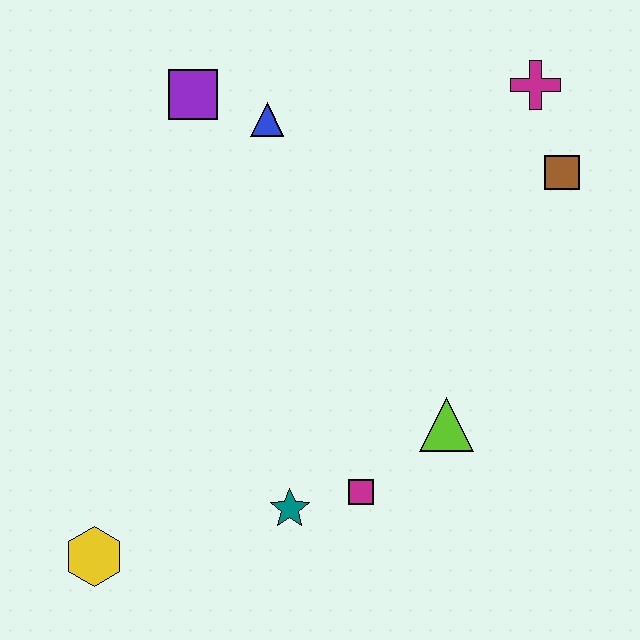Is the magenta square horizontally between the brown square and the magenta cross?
No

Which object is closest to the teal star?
The magenta square is closest to the teal star.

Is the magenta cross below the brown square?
No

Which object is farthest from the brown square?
The yellow hexagon is farthest from the brown square.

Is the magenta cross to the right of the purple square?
Yes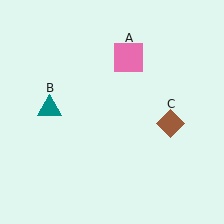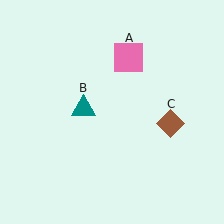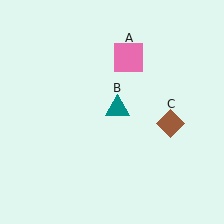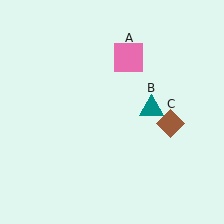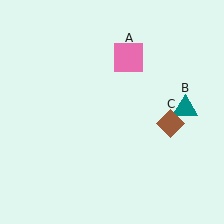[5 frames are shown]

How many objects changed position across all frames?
1 object changed position: teal triangle (object B).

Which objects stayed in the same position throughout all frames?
Pink square (object A) and brown diamond (object C) remained stationary.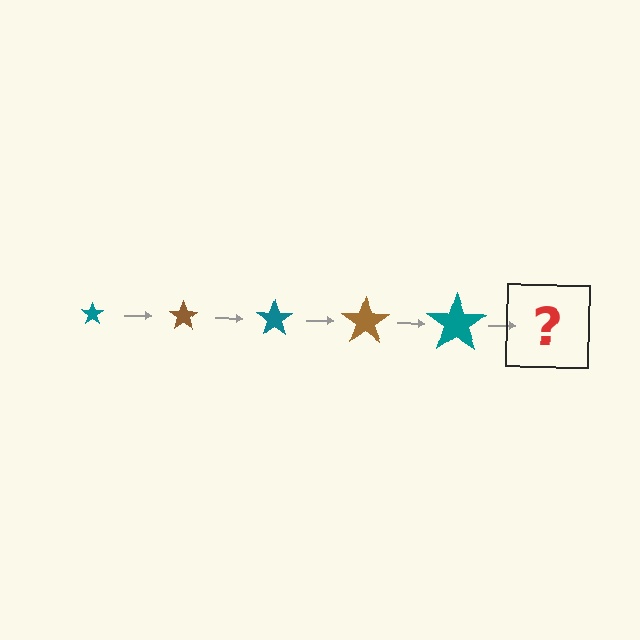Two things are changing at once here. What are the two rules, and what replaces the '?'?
The two rules are that the star grows larger each step and the color cycles through teal and brown. The '?' should be a brown star, larger than the previous one.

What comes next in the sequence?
The next element should be a brown star, larger than the previous one.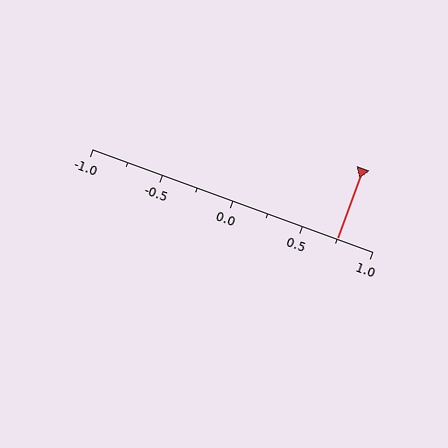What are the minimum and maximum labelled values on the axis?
The axis runs from -1.0 to 1.0.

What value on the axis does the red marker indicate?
The marker indicates approximately 0.75.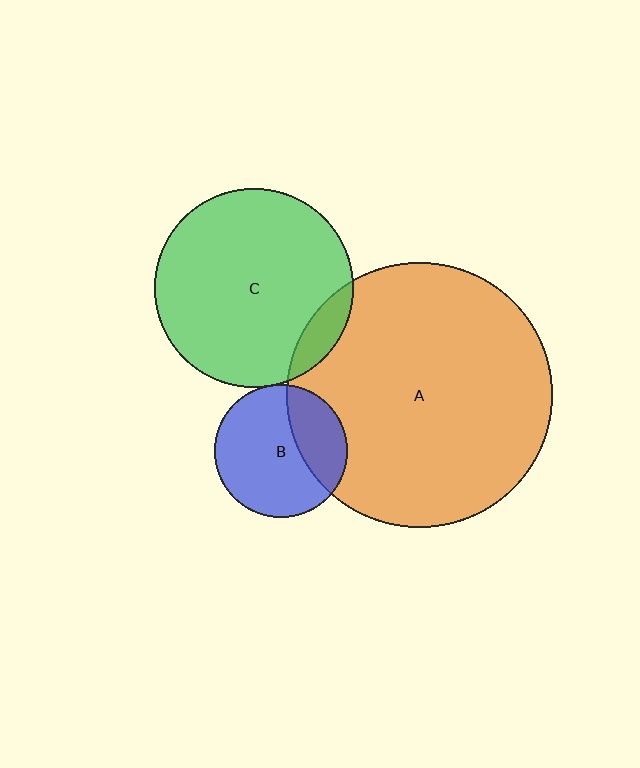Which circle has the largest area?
Circle A (orange).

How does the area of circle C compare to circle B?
Approximately 2.2 times.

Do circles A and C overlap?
Yes.